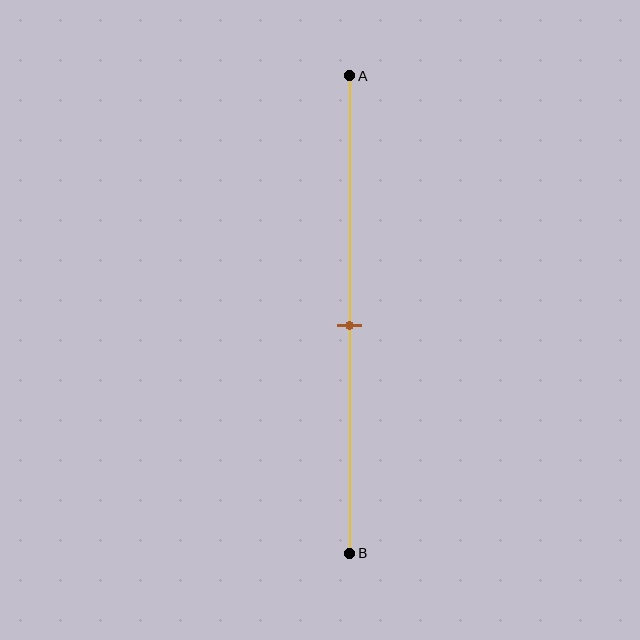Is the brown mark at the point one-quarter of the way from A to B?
No, the mark is at about 50% from A, not at the 25% one-quarter point.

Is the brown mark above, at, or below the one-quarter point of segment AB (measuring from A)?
The brown mark is below the one-quarter point of segment AB.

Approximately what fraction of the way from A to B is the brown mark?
The brown mark is approximately 50% of the way from A to B.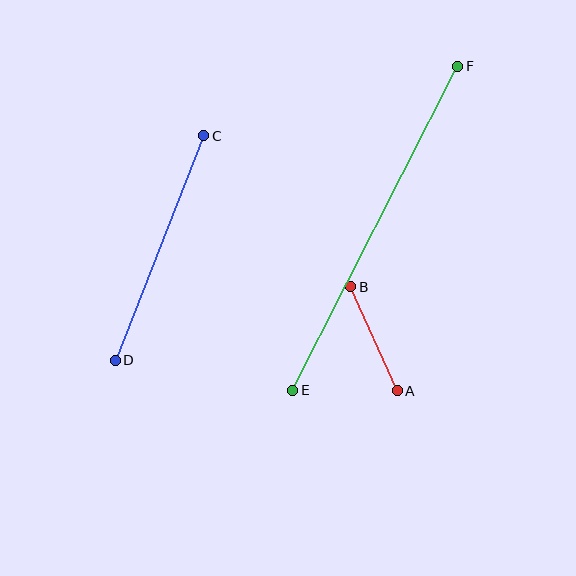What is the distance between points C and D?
The distance is approximately 242 pixels.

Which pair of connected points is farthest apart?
Points E and F are farthest apart.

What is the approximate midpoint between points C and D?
The midpoint is at approximately (159, 248) pixels.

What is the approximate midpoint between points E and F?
The midpoint is at approximately (375, 228) pixels.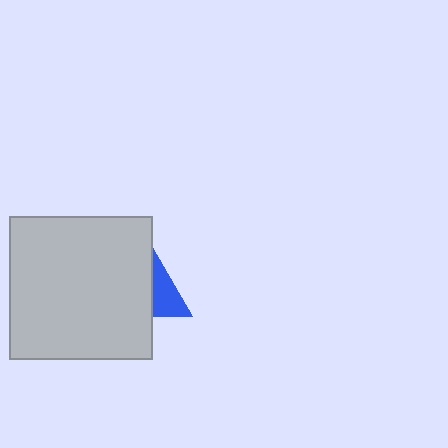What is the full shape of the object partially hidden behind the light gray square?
The partially hidden object is a blue triangle.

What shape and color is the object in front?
The object in front is a light gray square.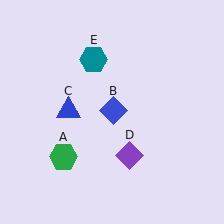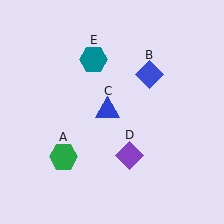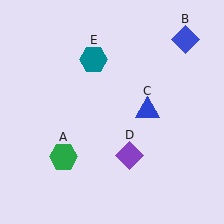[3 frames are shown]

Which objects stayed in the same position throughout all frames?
Green hexagon (object A) and purple diamond (object D) and teal hexagon (object E) remained stationary.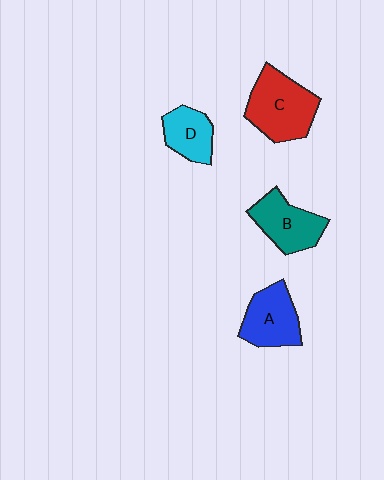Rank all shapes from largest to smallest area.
From largest to smallest: C (red), A (blue), B (teal), D (cyan).